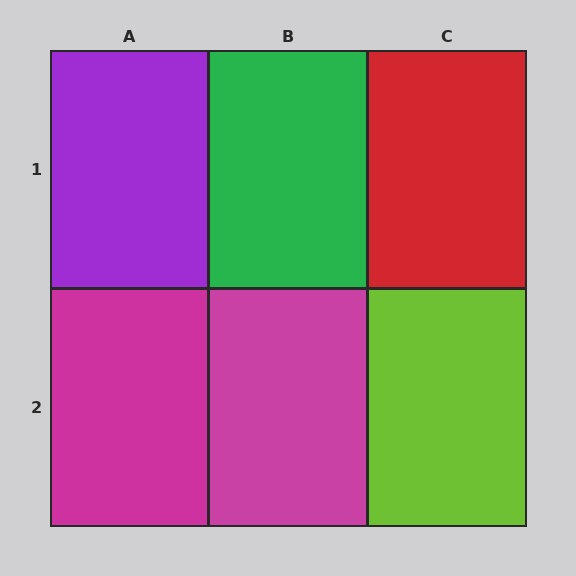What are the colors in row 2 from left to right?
Magenta, magenta, lime.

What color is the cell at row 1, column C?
Red.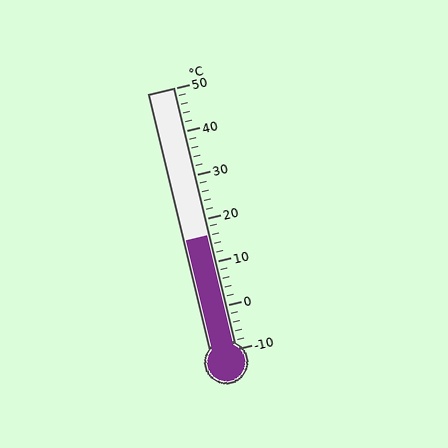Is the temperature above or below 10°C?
The temperature is above 10°C.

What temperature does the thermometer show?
The thermometer shows approximately 16°C.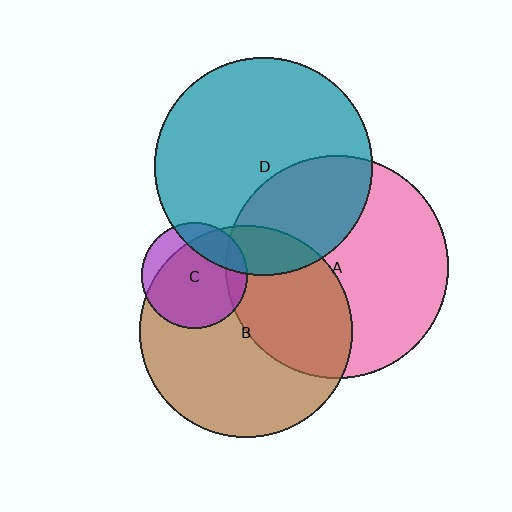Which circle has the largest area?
Circle A (pink).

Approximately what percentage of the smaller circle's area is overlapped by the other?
Approximately 35%.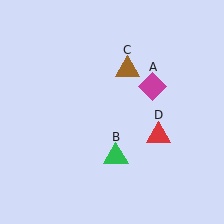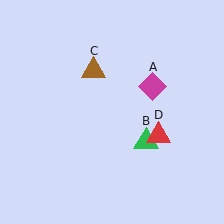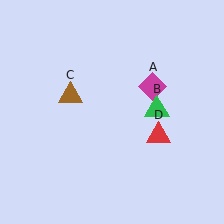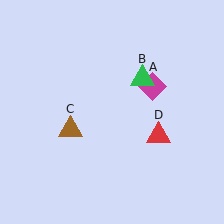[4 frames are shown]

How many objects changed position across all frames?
2 objects changed position: green triangle (object B), brown triangle (object C).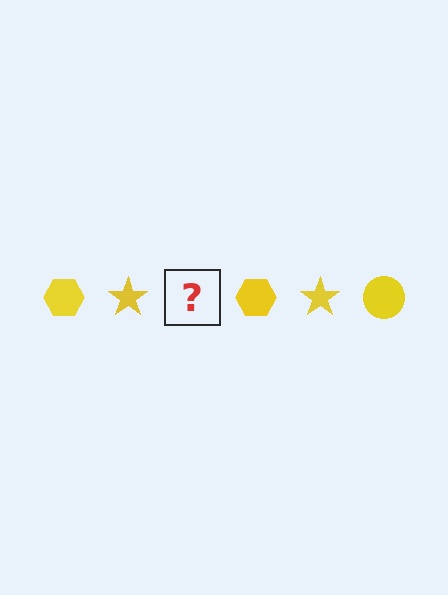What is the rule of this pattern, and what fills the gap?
The rule is that the pattern cycles through hexagon, star, circle shapes in yellow. The gap should be filled with a yellow circle.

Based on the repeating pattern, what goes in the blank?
The blank should be a yellow circle.